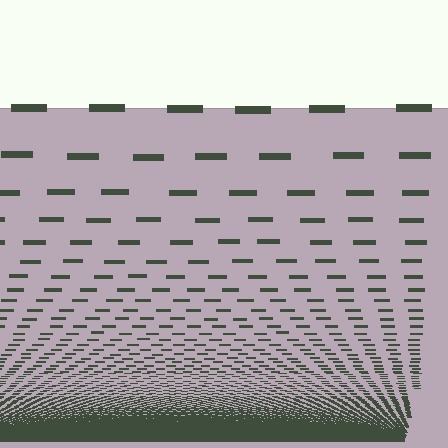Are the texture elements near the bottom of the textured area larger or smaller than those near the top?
Smaller. The gradient is inverted — elements near the bottom are smaller and denser.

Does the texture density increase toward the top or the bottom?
Density increases toward the bottom.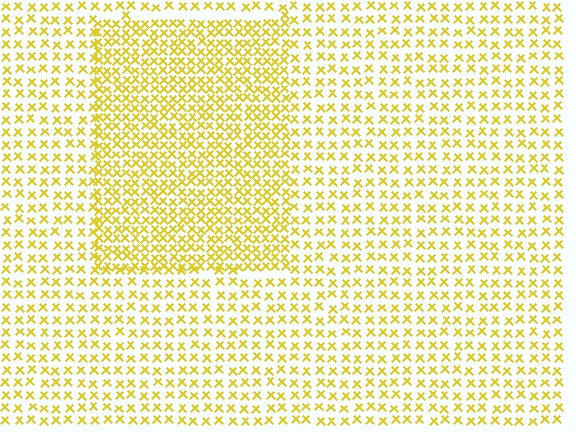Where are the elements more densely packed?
The elements are more densely packed inside the rectangle boundary.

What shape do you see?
I see a rectangle.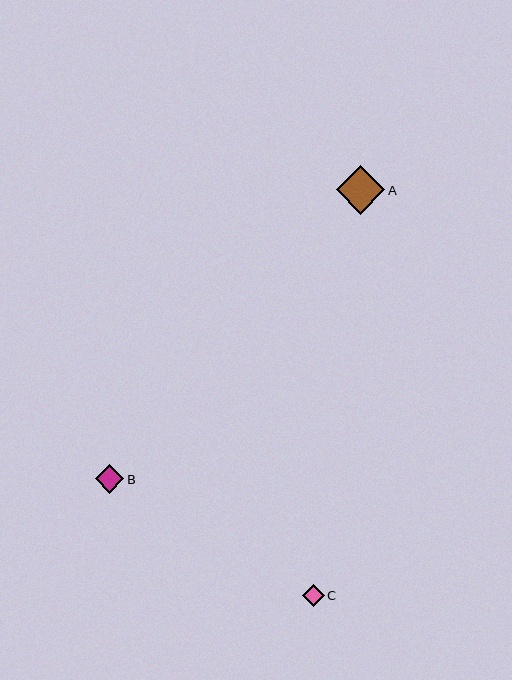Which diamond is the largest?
Diamond A is the largest with a size of approximately 48 pixels.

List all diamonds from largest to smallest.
From largest to smallest: A, B, C.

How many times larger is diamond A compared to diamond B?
Diamond A is approximately 1.7 times the size of diamond B.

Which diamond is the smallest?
Diamond C is the smallest with a size of approximately 22 pixels.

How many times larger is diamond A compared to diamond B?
Diamond A is approximately 1.7 times the size of diamond B.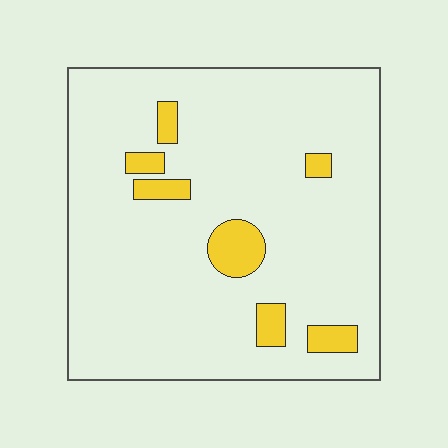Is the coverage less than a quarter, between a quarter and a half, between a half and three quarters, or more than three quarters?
Less than a quarter.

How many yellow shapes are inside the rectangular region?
7.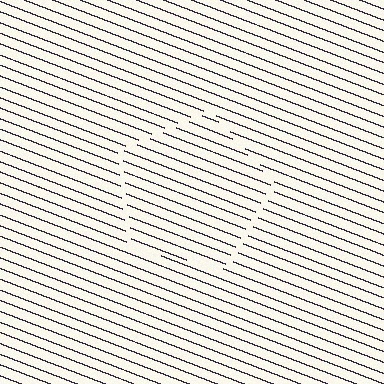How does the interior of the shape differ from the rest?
The interior of the shape contains the same grating, shifted by half a period — the contour is defined by the phase discontinuity where line-ends from the inner and outer gratings abut.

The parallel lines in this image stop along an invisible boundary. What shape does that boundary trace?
An illusory pentagon. The interior of the shape contains the same grating, shifted by half a period — the contour is defined by the phase discontinuity where line-ends from the inner and outer gratings abut.